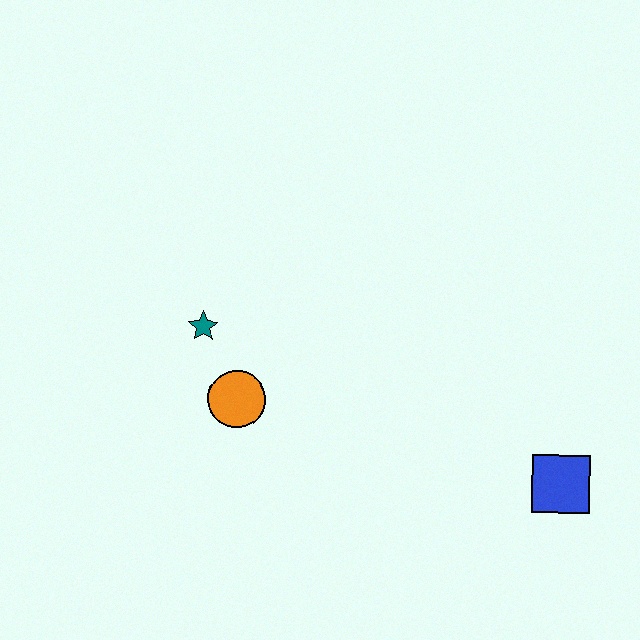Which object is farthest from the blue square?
The teal star is farthest from the blue square.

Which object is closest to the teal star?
The orange circle is closest to the teal star.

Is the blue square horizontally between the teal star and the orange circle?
No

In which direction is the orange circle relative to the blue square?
The orange circle is to the left of the blue square.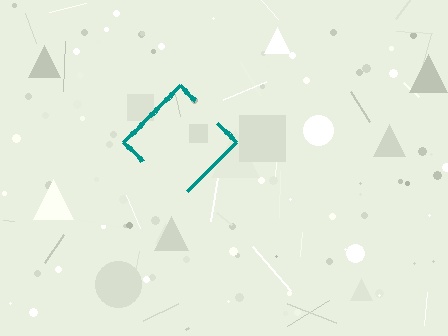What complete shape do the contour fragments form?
The contour fragments form a diamond.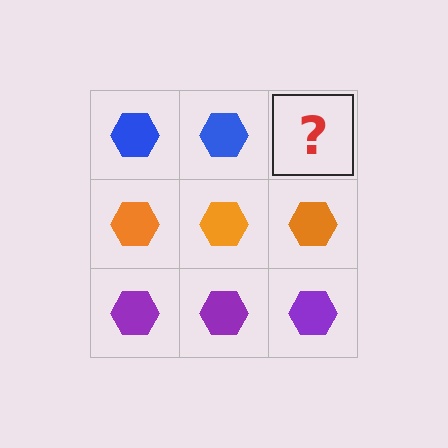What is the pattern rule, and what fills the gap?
The rule is that each row has a consistent color. The gap should be filled with a blue hexagon.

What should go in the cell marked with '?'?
The missing cell should contain a blue hexagon.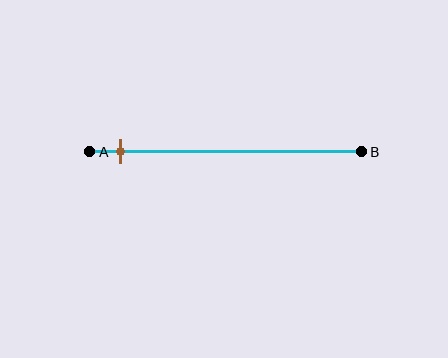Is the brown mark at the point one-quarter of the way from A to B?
No, the mark is at about 10% from A, not at the 25% one-quarter point.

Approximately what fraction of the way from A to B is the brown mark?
The brown mark is approximately 10% of the way from A to B.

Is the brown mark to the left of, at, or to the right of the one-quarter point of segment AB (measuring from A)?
The brown mark is to the left of the one-quarter point of segment AB.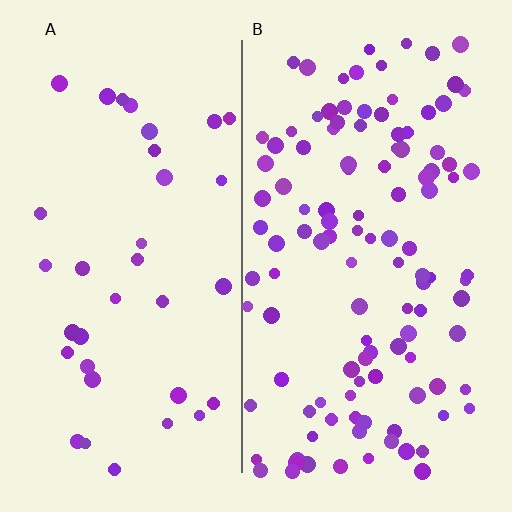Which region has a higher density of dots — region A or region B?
B (the right).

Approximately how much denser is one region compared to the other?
Approximately 3.3× — region B over region A.